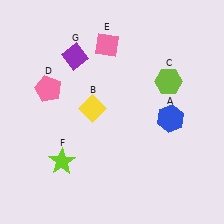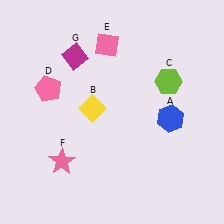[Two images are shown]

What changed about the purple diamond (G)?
In Image 1, G is purple. In Image 2, it changed to magenta.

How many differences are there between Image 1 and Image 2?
There are 2 differences between the two images.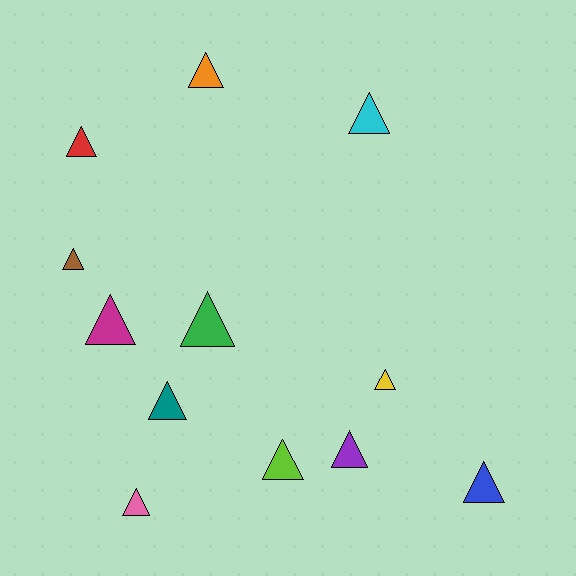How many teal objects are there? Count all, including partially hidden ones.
There is 1 teal object.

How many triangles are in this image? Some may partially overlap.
There are 12 triangles.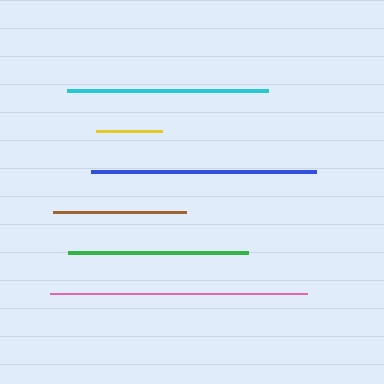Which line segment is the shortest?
The yellow line is the shortest at approximately 67 pixels.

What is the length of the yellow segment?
The yellow segment is approximately 67 pixels long.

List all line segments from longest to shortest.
From longest to shortest: pink, blue, cyan, green, brown, yellow.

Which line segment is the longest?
The pink line is the longest at approximately 256 pixels.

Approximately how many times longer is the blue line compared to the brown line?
The blue line is approximately 1.7 times the length of the brown line.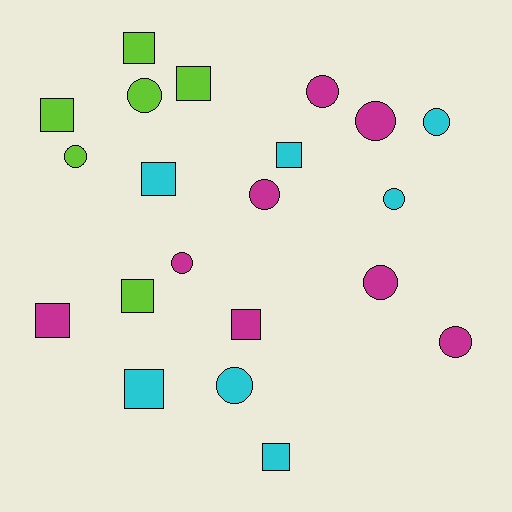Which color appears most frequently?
Magenta, with 8 objects.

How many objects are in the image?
There are 21 objects.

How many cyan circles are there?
There are 3 cyan circles.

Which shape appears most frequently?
Circle, with 11 objects.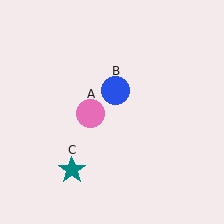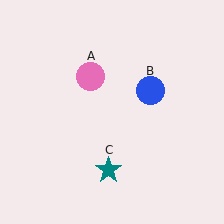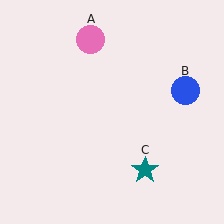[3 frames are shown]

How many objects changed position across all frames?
3 objects changed position: pink circle (object A), blue circle (object B), teal star (object C).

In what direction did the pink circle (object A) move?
The pink circle (object A) moved up.